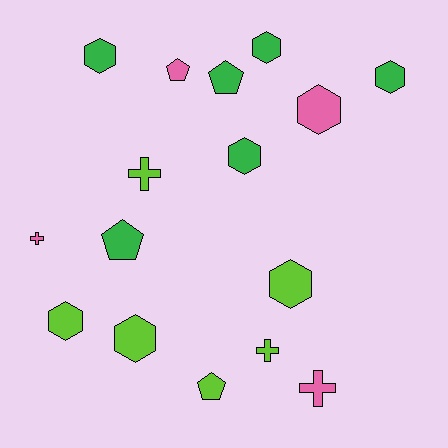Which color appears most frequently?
Green, with 6 objects.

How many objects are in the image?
There are 16 objects.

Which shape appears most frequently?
Hexagon, with 8 objects.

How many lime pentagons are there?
There is 1 lime pentagon.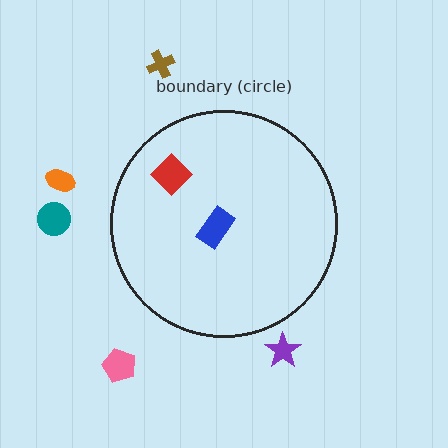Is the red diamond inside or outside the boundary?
Inside.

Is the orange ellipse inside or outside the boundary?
Outside.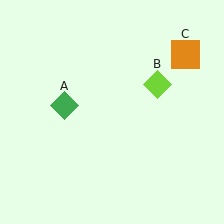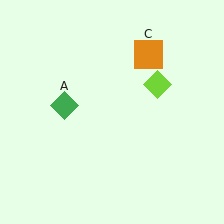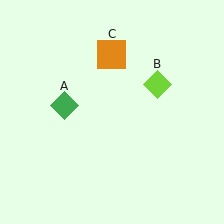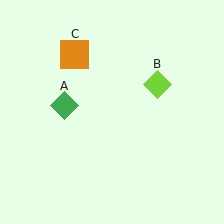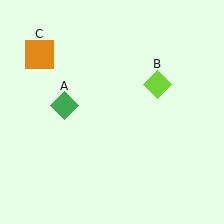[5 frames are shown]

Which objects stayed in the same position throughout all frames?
Green diamond (object A) and lime diamond (object B) remained stationary.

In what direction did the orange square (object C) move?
The orange square (object C) moved left.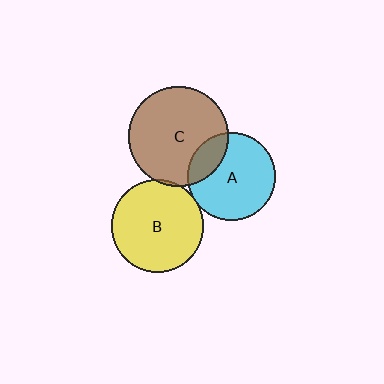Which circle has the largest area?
Circle C (brown).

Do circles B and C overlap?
Yes.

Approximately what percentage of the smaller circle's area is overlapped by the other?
Approximately 5%.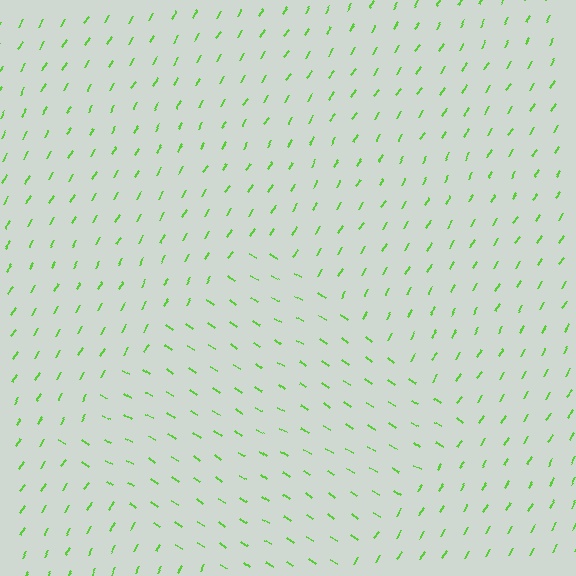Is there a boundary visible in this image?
Yes, there is a texture boundary formed by a change in line orientation.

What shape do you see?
I see a diamond.